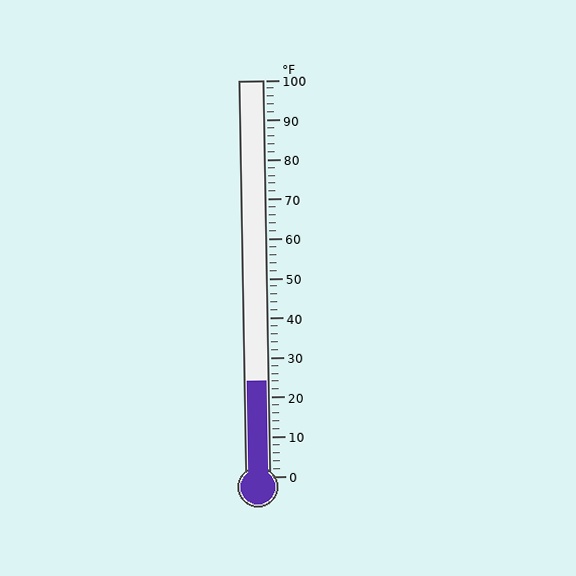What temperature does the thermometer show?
The thermometer shows approximately 24°F.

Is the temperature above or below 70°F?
The temperature is below 70°F.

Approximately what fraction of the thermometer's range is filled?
The thermometer is filled to approximately 25% of its range.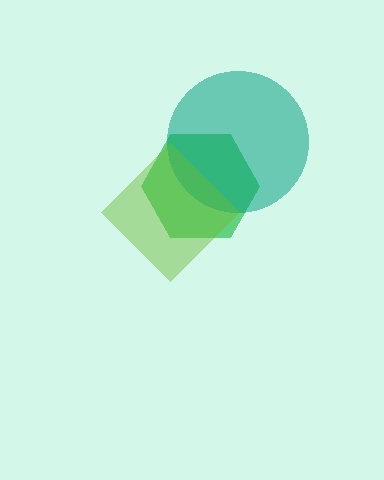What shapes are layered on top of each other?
The layered shapes are: a green hexagon, a teal circle, a lime diamond.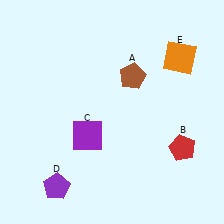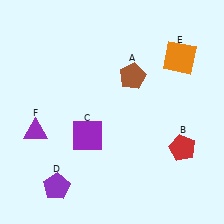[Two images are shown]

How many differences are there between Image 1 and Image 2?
There is 1 difference between the two images.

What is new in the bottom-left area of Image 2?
A purple triangle (F) was added in the bottom-left area of Image 2.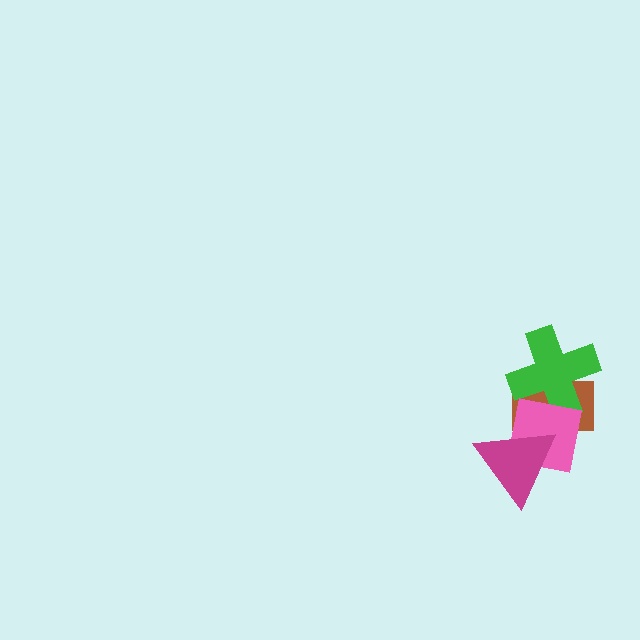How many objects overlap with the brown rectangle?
3 objects overlap with the brown rectangle.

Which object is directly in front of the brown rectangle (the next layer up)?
The green cross is directly in front of the brown rectangle.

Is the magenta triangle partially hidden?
No, no other shape covers it.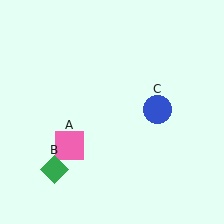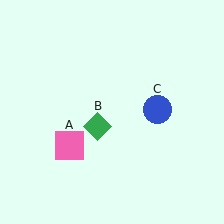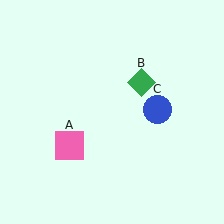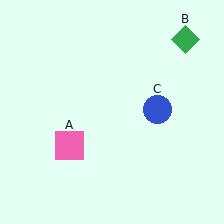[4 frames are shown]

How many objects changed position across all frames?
1 object changed position: green diamond (object B).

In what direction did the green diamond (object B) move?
The green diamond (object B) moved up and to the right.